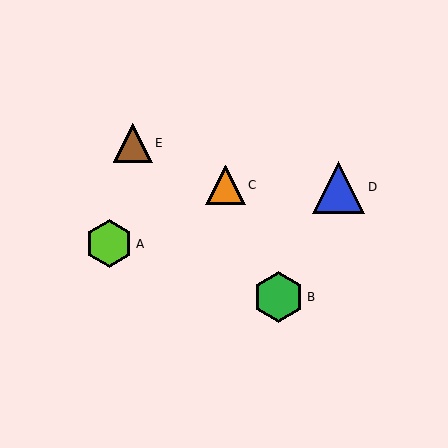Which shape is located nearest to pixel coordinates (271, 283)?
The green hexagon (labeled B) at (279, 297) is nearest to that location.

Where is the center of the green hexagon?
The center of the green hexagon is at (279, 297).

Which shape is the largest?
The blue triangle (labeled D) is the largest.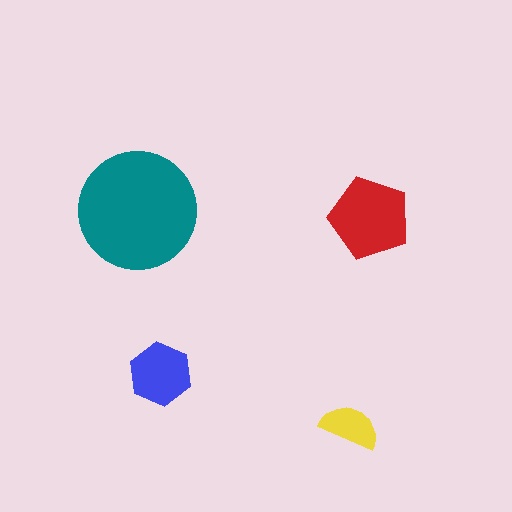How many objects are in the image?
There are 4 objects in the image.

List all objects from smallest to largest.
The yellow semicircle, the blue hexagon, the red pentagon, the teal circle.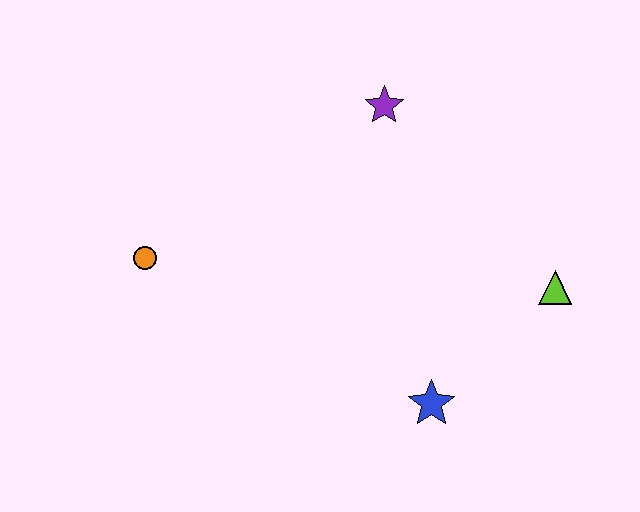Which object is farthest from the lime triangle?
The orange circle is farthest from the lime triangle.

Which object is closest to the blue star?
The lime triangle is closest to the blue star.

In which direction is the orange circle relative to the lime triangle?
The orange circle is to the left of the lime triangle.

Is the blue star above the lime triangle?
No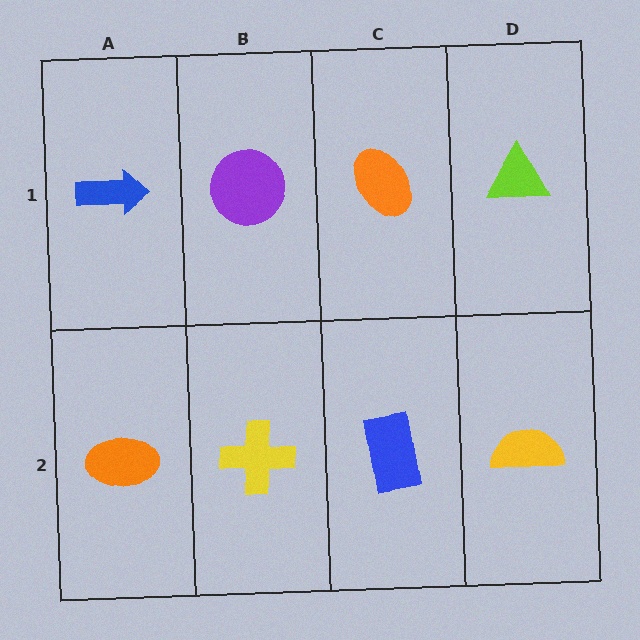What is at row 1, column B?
A purple circle.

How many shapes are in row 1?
4 shapes.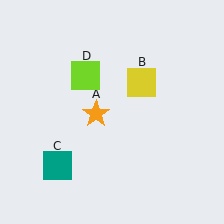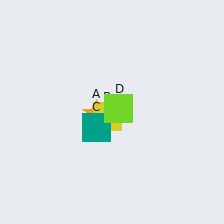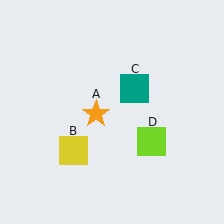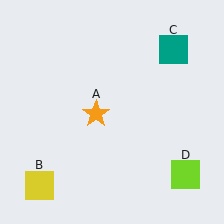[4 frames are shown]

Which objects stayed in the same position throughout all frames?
Orange star (object A) remained stationary.